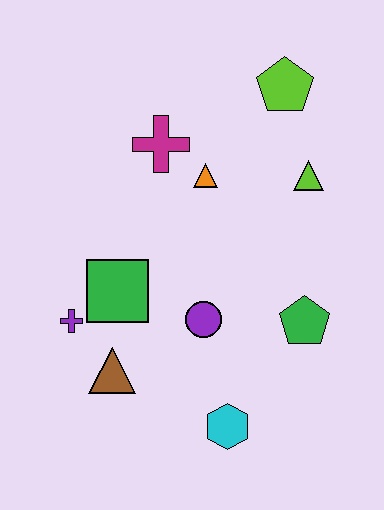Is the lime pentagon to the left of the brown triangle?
No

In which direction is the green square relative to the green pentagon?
The green square is to the left of the green pentagon.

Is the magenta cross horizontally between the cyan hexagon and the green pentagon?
No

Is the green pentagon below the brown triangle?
No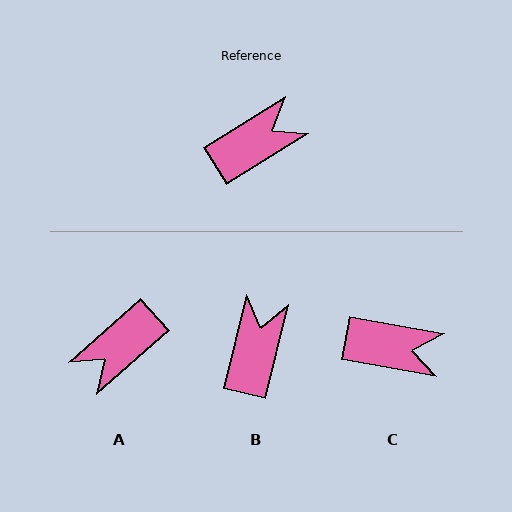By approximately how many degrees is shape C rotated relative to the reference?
Approximately 42 degrees clockwise.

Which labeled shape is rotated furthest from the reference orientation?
A, about 170 degrees away.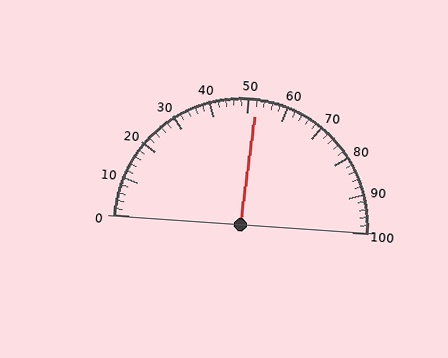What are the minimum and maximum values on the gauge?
The gauge ranges from 0 to 100.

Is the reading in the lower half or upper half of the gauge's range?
The reading is in the upper half of the range (0 to 100).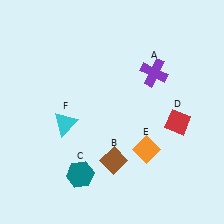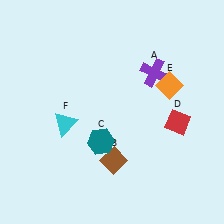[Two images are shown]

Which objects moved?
The objects that moved are: the teal hexagon (C), the orange diamond (E).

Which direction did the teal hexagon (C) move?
The teal hexagon (C) moved up.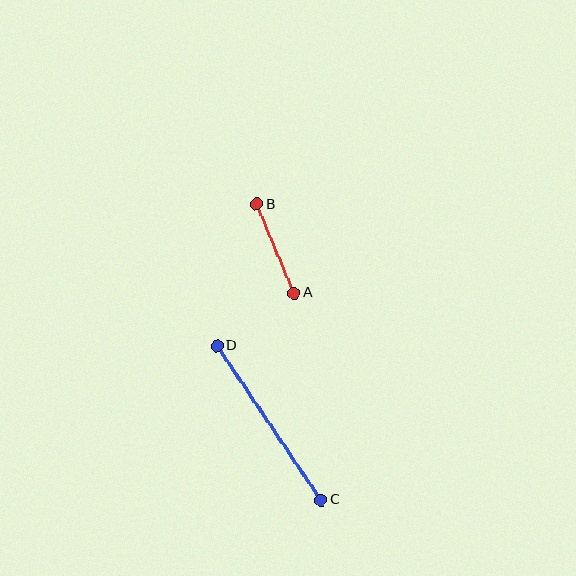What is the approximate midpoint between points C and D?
The midpoint is at approximately (269, 423) pixels.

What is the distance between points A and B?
The distance is approximately 96 pixels.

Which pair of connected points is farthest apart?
Points C and D are farthest apart.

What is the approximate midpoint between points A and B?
The midpoint is at approximately (275, 248) pixels.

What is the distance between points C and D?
The distance is approximately 186 pixels.